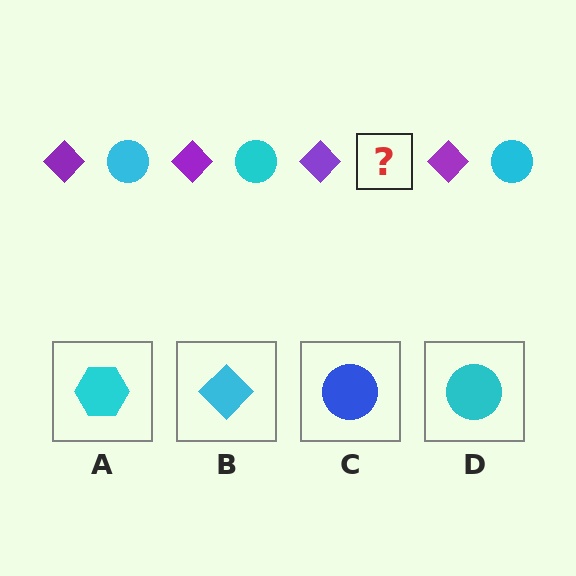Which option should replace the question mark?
Option D.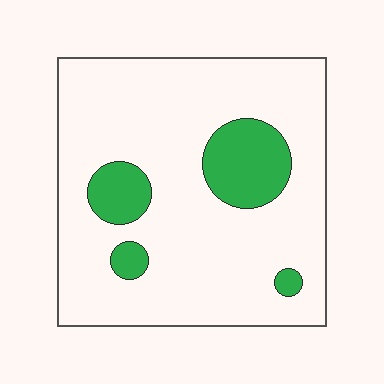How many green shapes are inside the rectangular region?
4.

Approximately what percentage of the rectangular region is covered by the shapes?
Approximately 15%.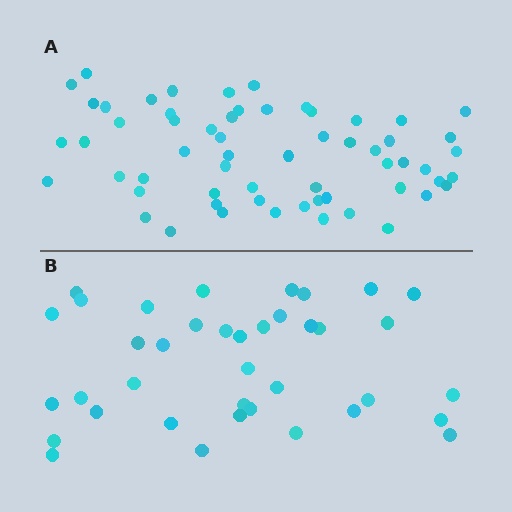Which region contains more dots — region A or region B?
Region A (the top region) has more dots.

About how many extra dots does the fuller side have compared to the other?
Region A has approximately 20 more dots than region B.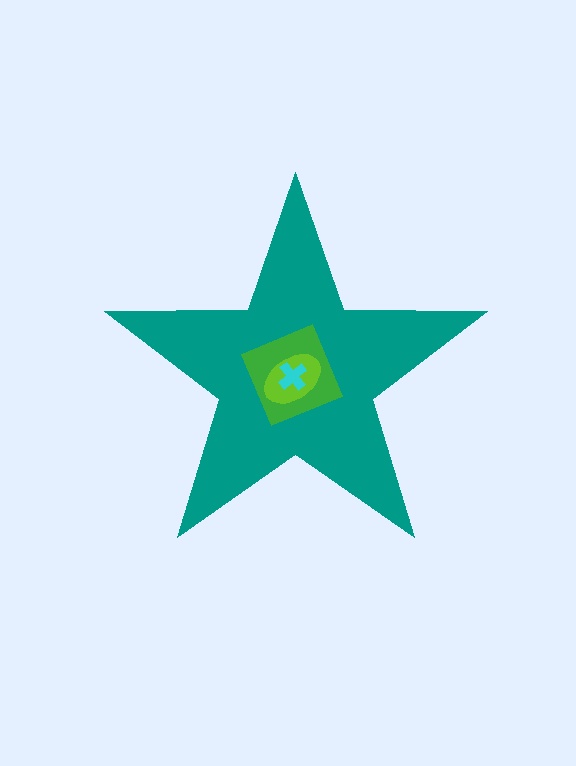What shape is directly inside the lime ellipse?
The cyan cross.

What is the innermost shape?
The cyan cross.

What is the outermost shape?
The teal star.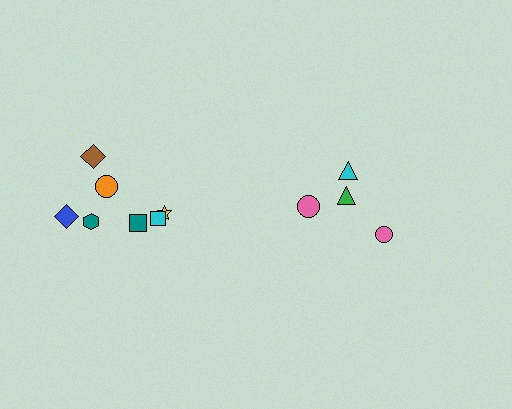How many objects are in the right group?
There are 4 objects.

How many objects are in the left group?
There are 7 objects.